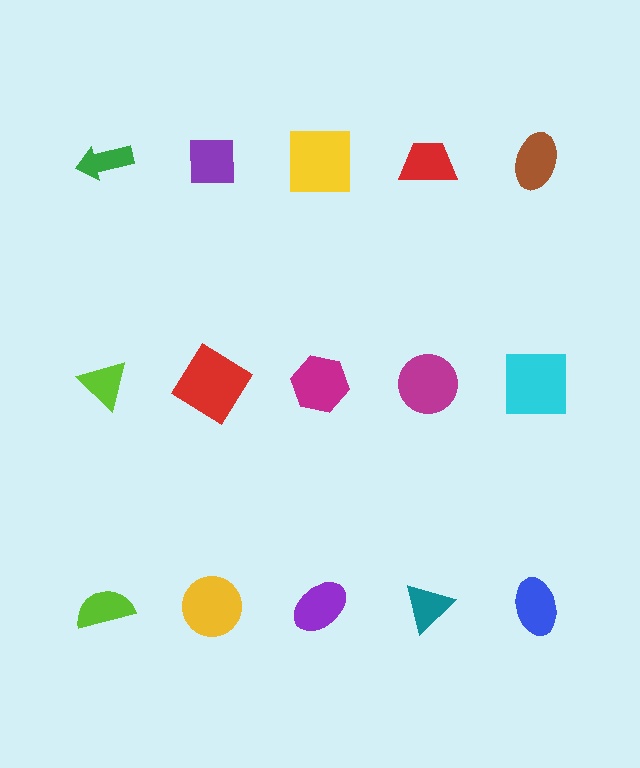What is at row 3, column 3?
A purple ellipse.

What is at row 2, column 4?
A magenta circle.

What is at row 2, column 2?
A red diamond.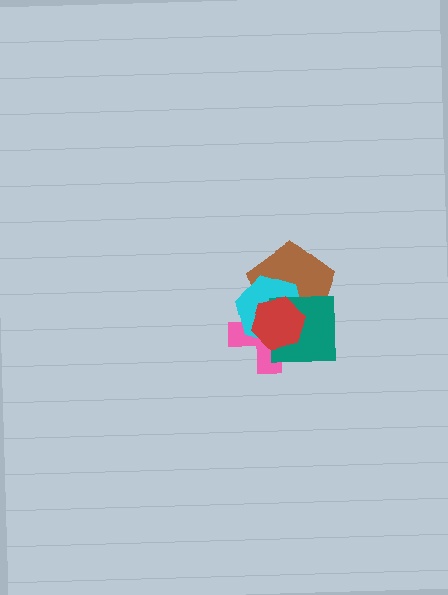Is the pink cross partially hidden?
Yes, it is partially covered by another shape.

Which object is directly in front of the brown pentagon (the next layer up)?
The cyan hexagon is directly in front of the brown pentagon.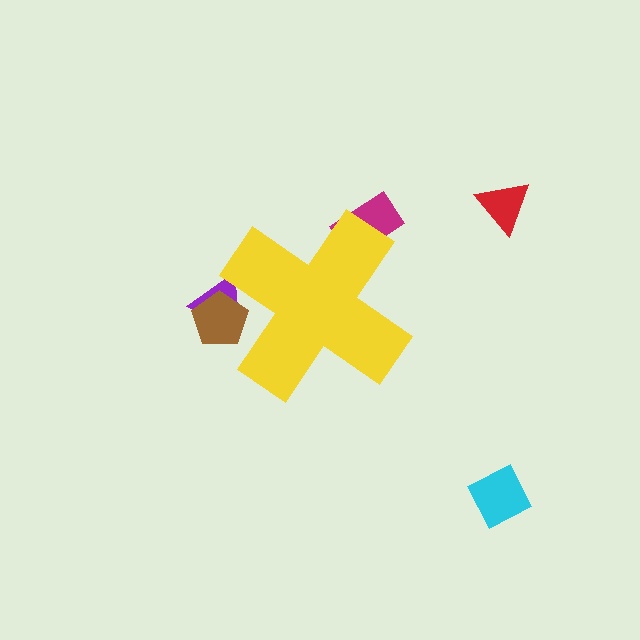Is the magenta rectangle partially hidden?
Yes, the magenta rectangle is partially hidden behind the yellow cross.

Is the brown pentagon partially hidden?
Yes, the brown pentagon is partially hidden behind the yellow cross.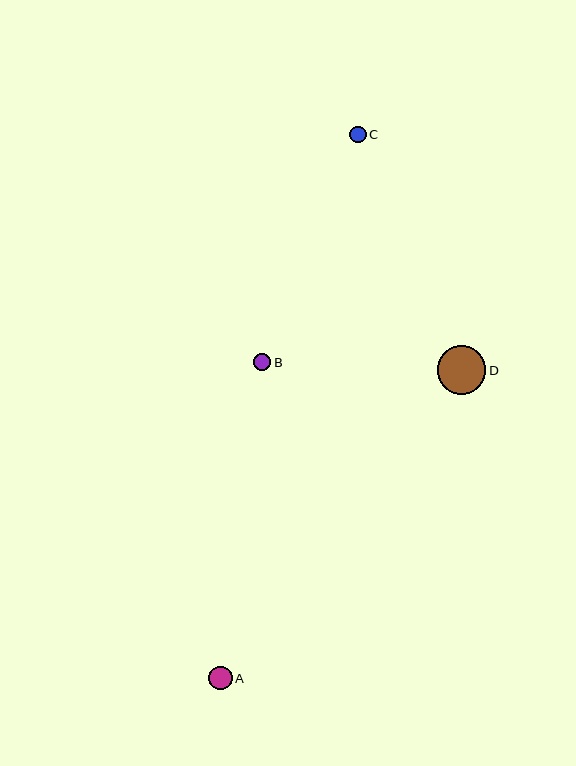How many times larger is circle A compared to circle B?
Circle A is approximately 1.4 times the size of circle B.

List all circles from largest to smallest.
From largest to smallest: D, A, B, C.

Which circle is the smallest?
Circle C is the smallest with a size of approximately 16 pixels.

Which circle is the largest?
Circle D is the largest with a size of approximately 49 pixels.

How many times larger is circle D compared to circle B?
Circle D is approximately 2.8 times the size of circle B.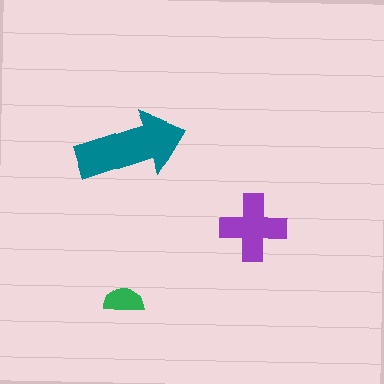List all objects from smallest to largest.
The green semicircle, the purple cross, the teal arrow.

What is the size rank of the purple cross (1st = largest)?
2nd.